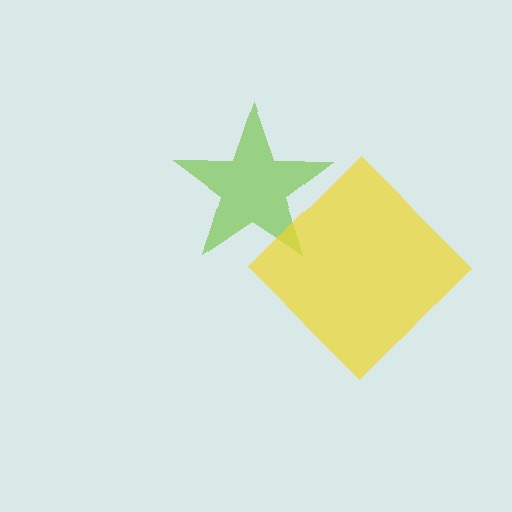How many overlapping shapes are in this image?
There are 2 overlapping shapes in the image.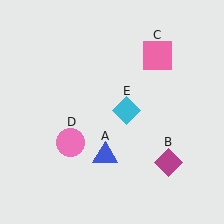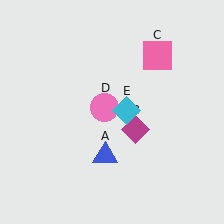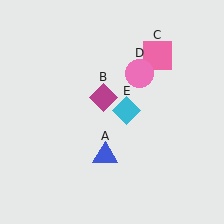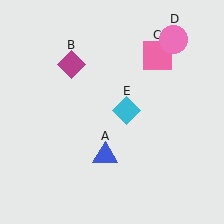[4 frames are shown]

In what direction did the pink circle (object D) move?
The pink circle (object D) moved up and to the right.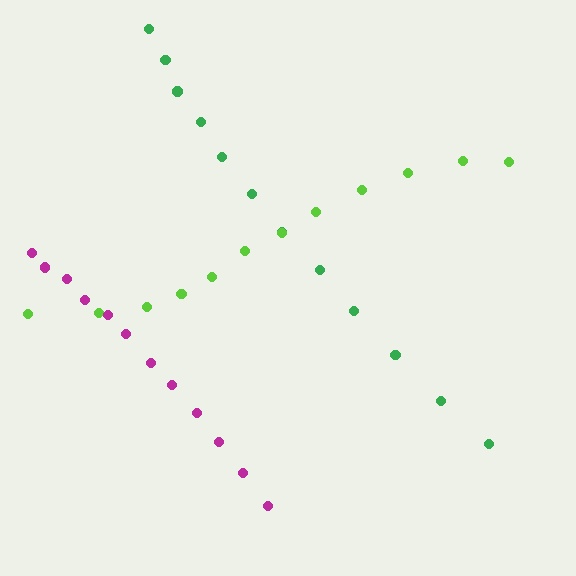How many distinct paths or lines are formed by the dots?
There are 3 distinct paths.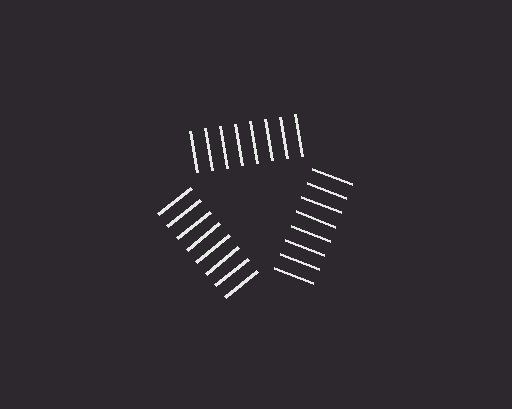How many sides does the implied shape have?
3 sides — the line-ends trace a triangle.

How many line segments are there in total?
24 — 8 along each of the 3 edges.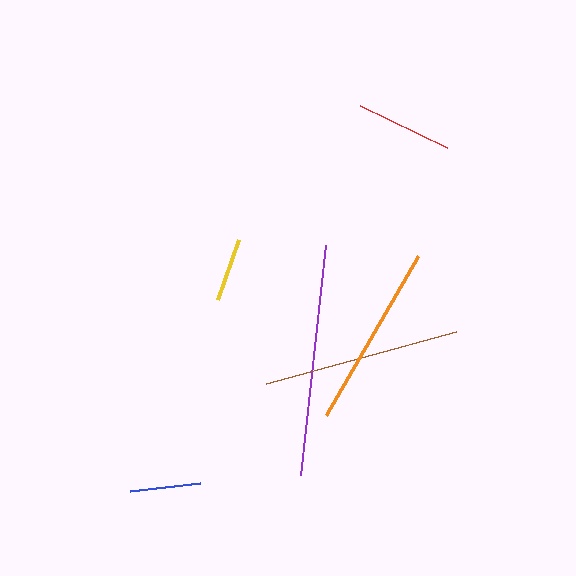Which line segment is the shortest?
The yellow line is the shortest at approximately 64 pixels.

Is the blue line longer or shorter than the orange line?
The orange line is longer than the blue line.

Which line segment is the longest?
The purple line is the longest at approximately 231 pixels.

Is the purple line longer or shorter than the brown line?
The purple line is longer than the brown line.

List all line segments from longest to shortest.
From longest to shortest: purple, brown, orange, red, blue, yellow.